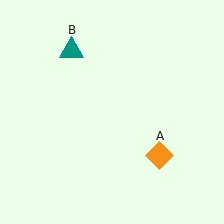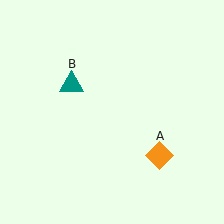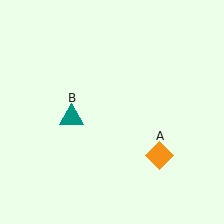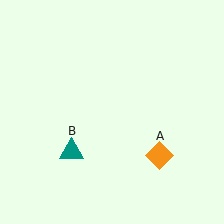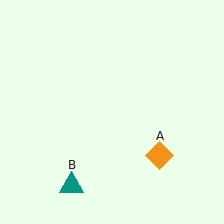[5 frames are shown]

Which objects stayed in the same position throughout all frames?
Orange diamond (object A) remained stationary.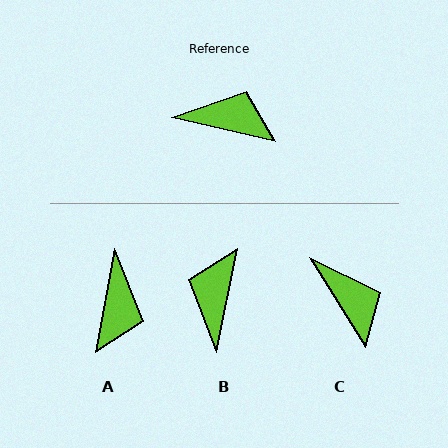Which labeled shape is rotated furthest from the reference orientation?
B, about 92 degrees away.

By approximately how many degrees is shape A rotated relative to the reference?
Approximately 87 degrees clockwise.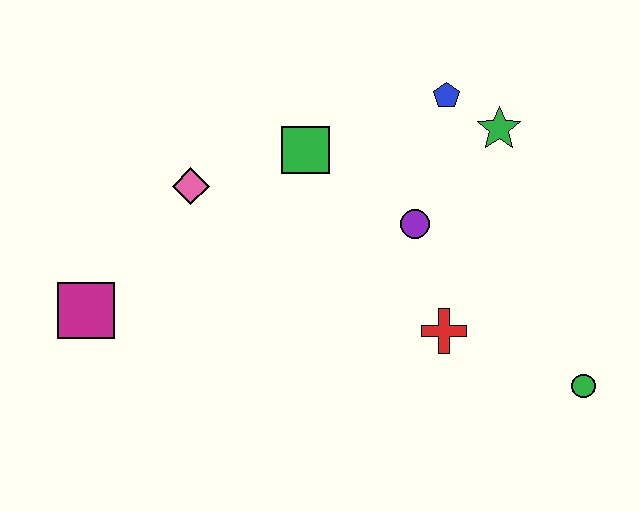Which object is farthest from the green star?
The magenta square is farthest from the green star.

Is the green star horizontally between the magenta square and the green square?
No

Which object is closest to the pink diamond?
The green square is closest to the pink diamond.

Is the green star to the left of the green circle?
Yes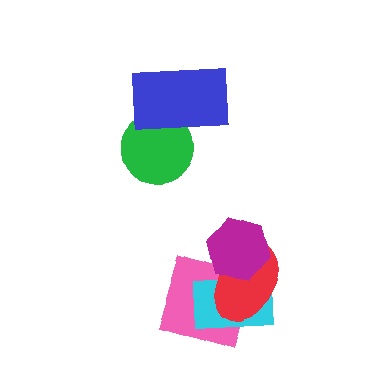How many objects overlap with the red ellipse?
3 objects overlap with the red ellipse.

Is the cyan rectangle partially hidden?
Yes, it is partially covered by another shape.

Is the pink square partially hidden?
Yes, it is partially covered by another shape.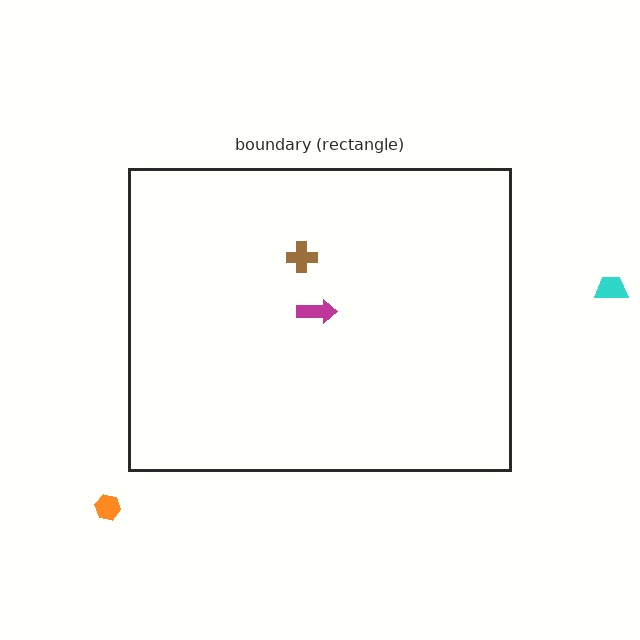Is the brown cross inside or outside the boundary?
Inside.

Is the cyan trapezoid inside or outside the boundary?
Outside.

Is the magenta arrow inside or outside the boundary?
Inside.